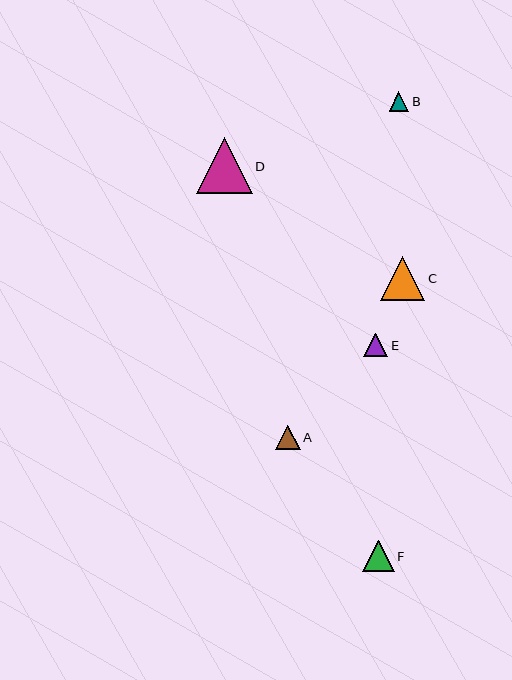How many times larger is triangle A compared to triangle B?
Triangle A is approximately 1.3 times the size of triangle B.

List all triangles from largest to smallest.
From largest to smallest: D, C, F, A, E, B.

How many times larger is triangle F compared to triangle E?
Triangle F is approximately 1.3 times the size of triangle E.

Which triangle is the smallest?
Triangle B is the smallest with a size of approximately 20 pixels.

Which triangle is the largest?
Triangle D is the largest with a size of approximately 56 pixels.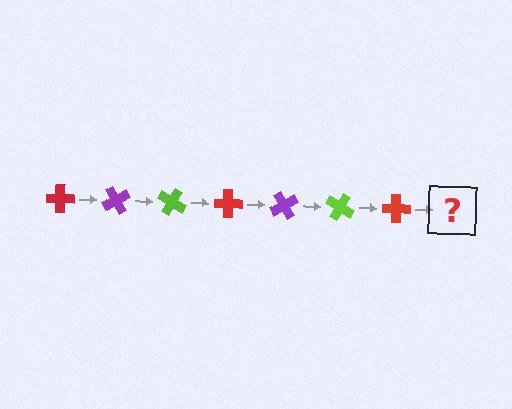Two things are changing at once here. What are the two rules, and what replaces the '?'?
The two rules are that it rotates 60 degrees each step and the color cycles through red, purple, and lime. The '?' should be a purple cross, rotated 420 degrees from the start.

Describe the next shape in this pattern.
It should be a purple cross, rotated 420 degrees from the start.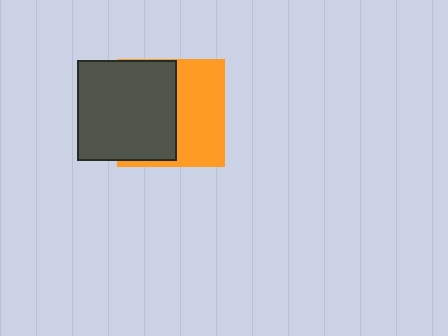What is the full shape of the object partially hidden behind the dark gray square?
The partially hidden object is an orange square.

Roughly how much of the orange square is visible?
About half of it is visible (roughly 48%).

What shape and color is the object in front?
The object in front is a dark gray square.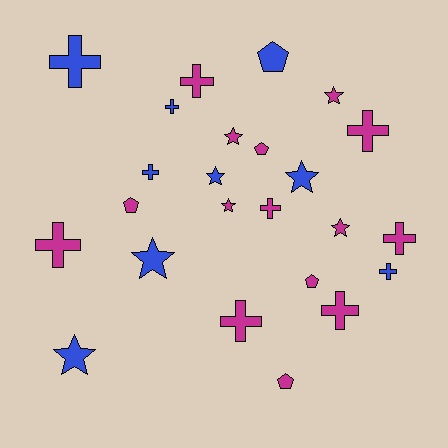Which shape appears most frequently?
Cross, with 11 objects.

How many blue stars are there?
There are 4 blue stars.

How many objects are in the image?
There are 24 objects.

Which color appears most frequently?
Magenta, with 15 objects.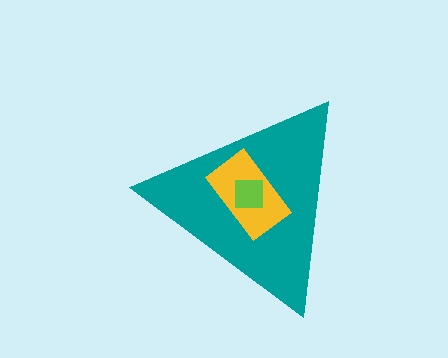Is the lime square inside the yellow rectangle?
Yes.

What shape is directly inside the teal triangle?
The yellow rectangle.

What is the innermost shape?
The lime square.